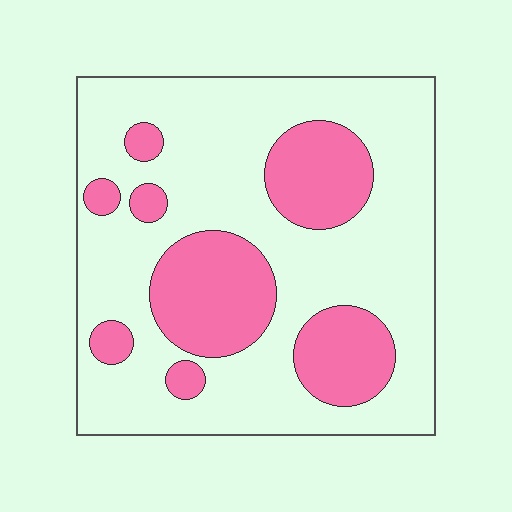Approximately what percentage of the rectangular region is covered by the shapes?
Approximately 30%.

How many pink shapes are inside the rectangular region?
8.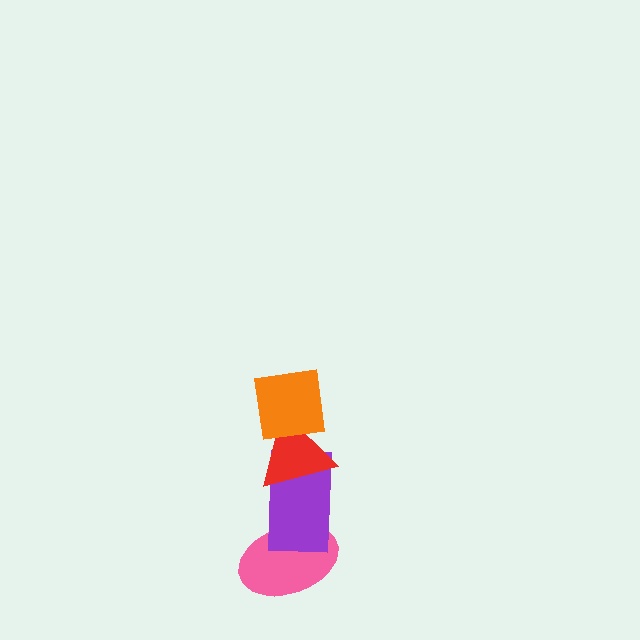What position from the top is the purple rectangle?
The purple rectangle is 3rd from the top.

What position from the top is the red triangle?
The red triangle is 2nd from the top.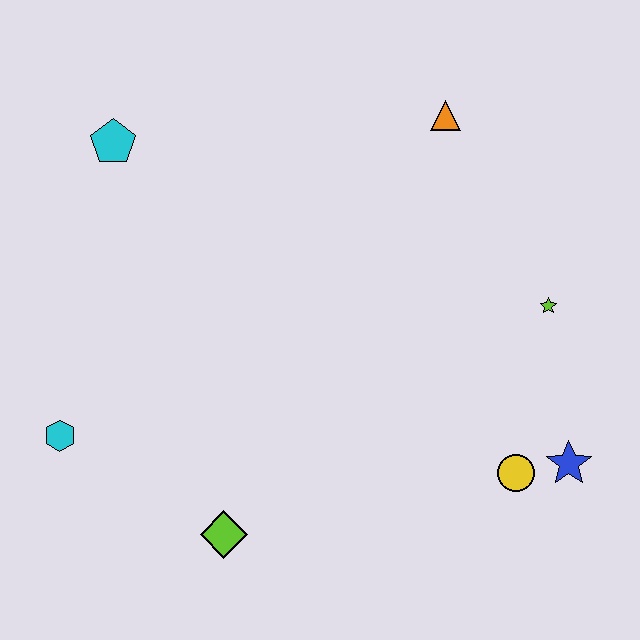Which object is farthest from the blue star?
The cyan pentagon is farthest from the blue star.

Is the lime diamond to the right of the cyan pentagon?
Yes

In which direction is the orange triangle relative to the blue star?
The orange triangle is above the blue star.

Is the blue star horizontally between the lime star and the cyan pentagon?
No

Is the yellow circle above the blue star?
No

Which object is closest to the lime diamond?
The cyan hexagon is closest to the lime diamond.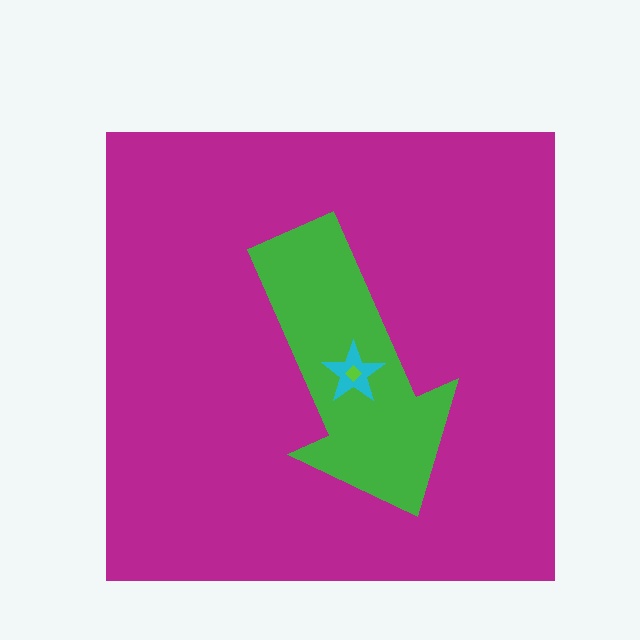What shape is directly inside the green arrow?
The cyan star.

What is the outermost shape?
The magenta square.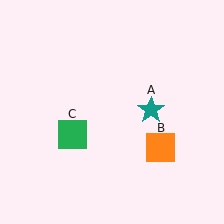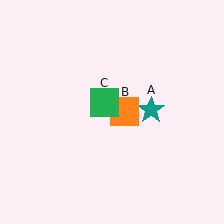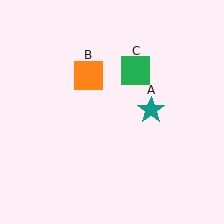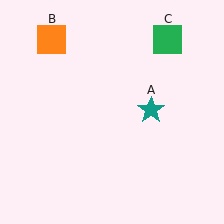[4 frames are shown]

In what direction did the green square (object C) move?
The green square (object C) moved up and to the right.